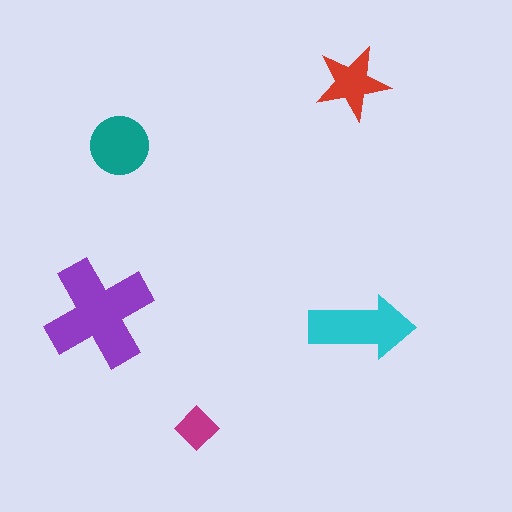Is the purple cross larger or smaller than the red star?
Larger.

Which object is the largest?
The purple cross.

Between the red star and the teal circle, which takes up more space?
The teal circle.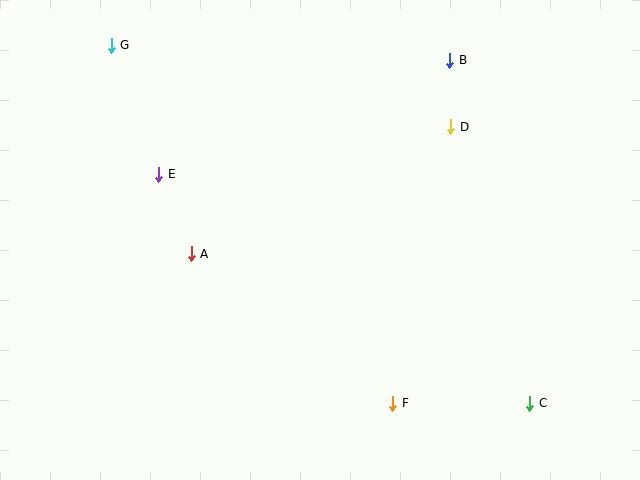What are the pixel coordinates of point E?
Point E is at (159, 174).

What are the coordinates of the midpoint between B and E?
The midpoint between B and E is at (304, 117).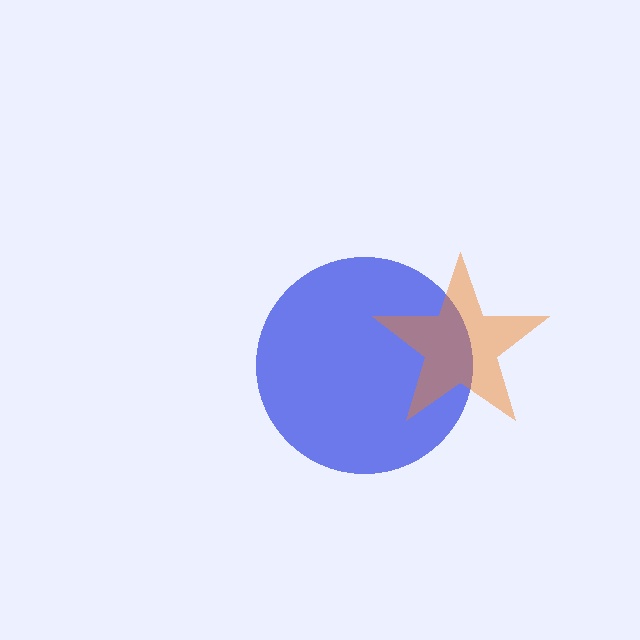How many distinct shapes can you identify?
There are 2 distinct shapes: a blue circle, an orange star.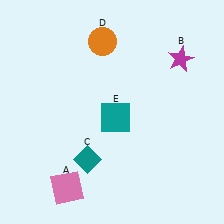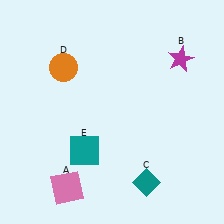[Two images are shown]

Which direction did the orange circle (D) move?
The orange circle (D) moved left.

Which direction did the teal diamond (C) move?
The teal diamond (C) moved right.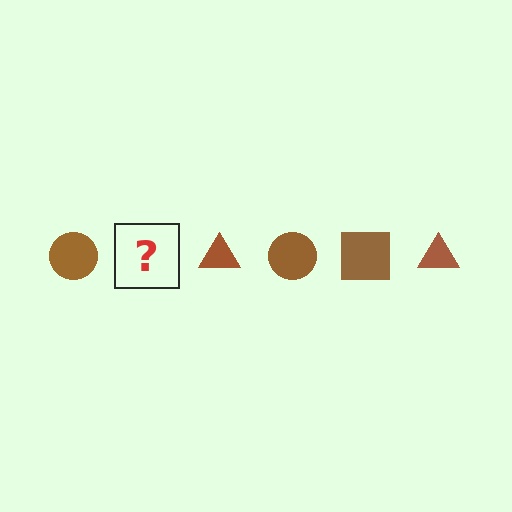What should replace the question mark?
The question mark should be replaced with a brown square.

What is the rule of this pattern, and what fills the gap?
The rule is that the pattern cycles through circle, square, triangle shapes in brown. The gap should be filled with a brown square.